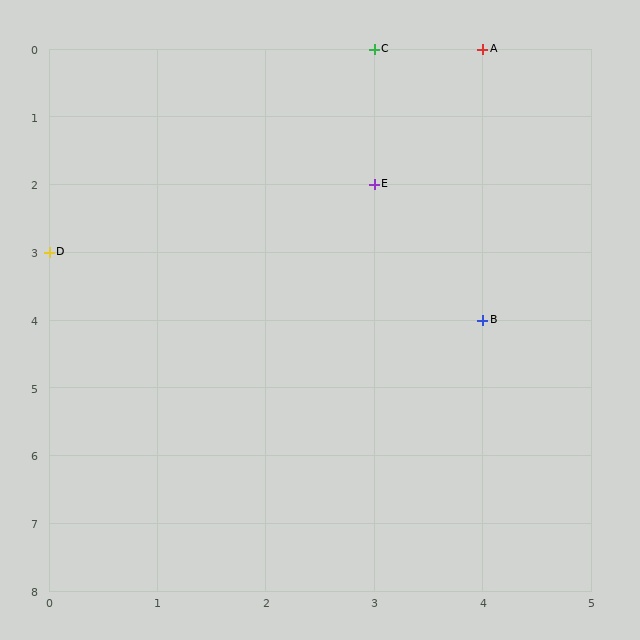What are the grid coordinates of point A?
Point A is at grid coordinates (4, 0).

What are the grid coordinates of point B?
Point B is at grid coordinates (4, 4).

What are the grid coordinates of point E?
Point E is at grid coordinates (3, 2).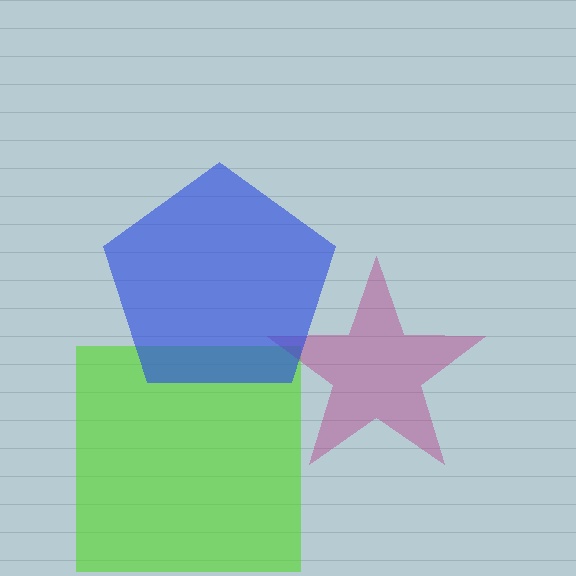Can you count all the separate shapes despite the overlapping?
Yes, there are 3 separate shapes.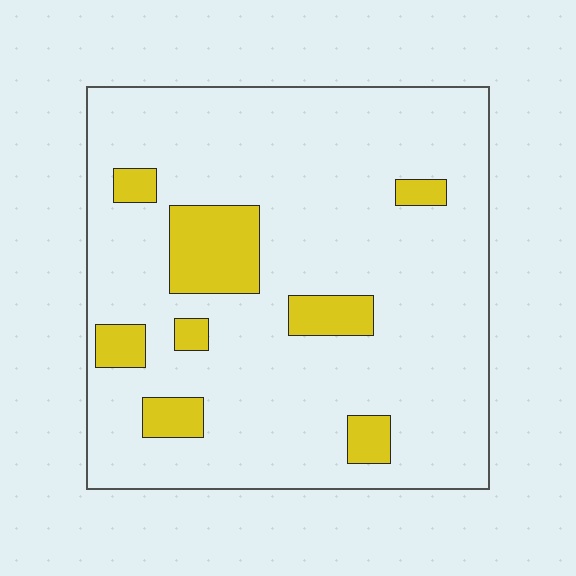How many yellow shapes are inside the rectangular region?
8.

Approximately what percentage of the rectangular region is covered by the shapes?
Approximately 15%.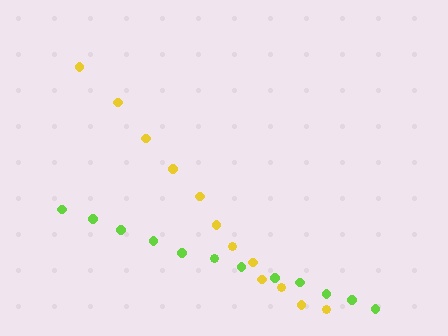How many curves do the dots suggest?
There are 2 distinct paths.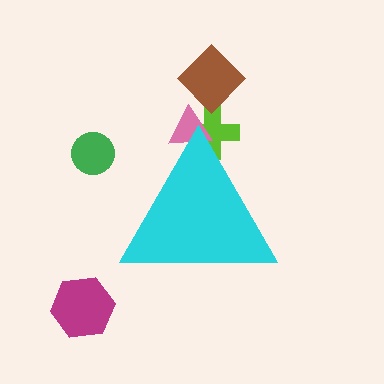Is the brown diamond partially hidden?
No, the brown diamond is fully visible.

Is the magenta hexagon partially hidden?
No, the magenta hexagon is fully visible.